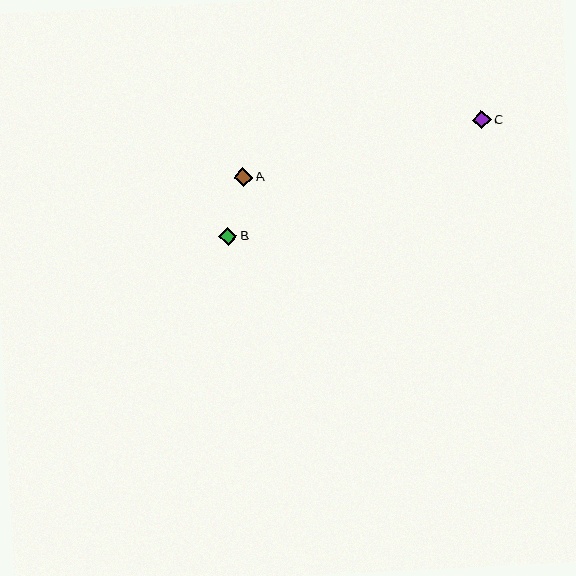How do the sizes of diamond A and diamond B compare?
Diamond A and diamond B are approximately the same size.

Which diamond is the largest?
Diamond C is the largest with a size of approximately 19 pixels.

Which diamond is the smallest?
Diamond B is the smallest with a size of approximately 18 pixels.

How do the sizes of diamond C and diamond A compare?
Diamond C and diamond A are approximately the same size.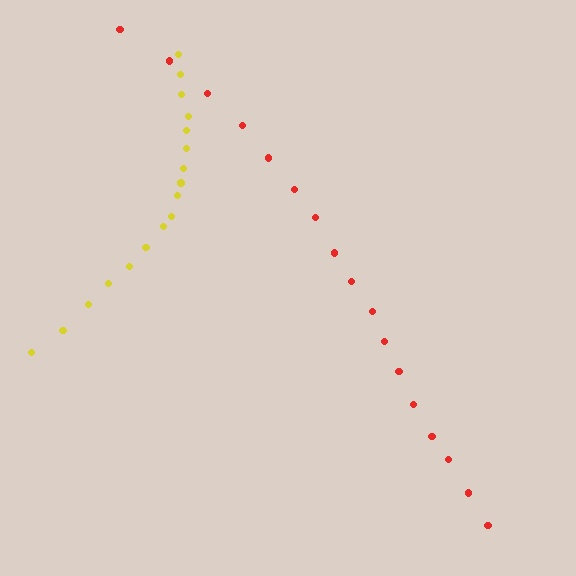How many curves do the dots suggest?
There are 2 distinct paths.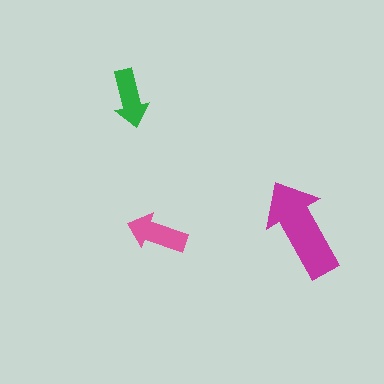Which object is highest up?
The green arrow is topmost.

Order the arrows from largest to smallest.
the magenta one, the pink one, the green one.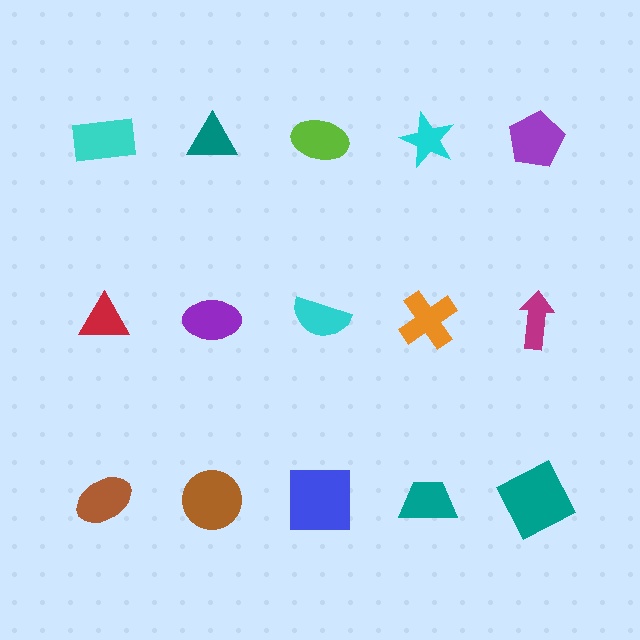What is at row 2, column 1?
A red triangle.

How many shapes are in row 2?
5 shapes.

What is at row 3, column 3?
A blue square.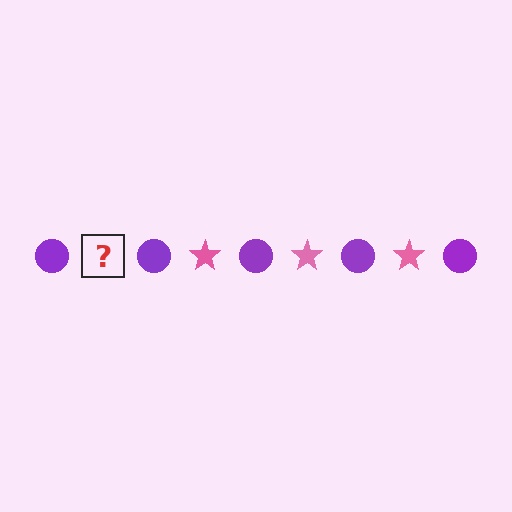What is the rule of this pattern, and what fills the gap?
The rule is that the pattern alternates between purple circle and pink star. The gap should be filled with a pink star.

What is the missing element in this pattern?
The missing element is a pink star.